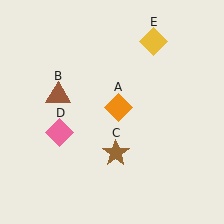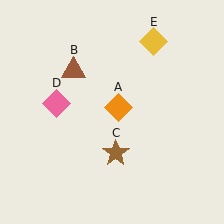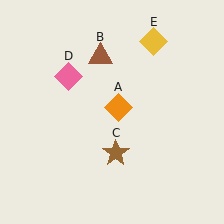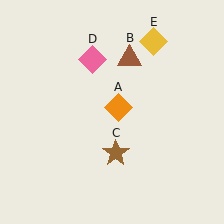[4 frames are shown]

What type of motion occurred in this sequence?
The brown triangle (object B), pink diamond (object D) rotated clockwise around the center of the scene.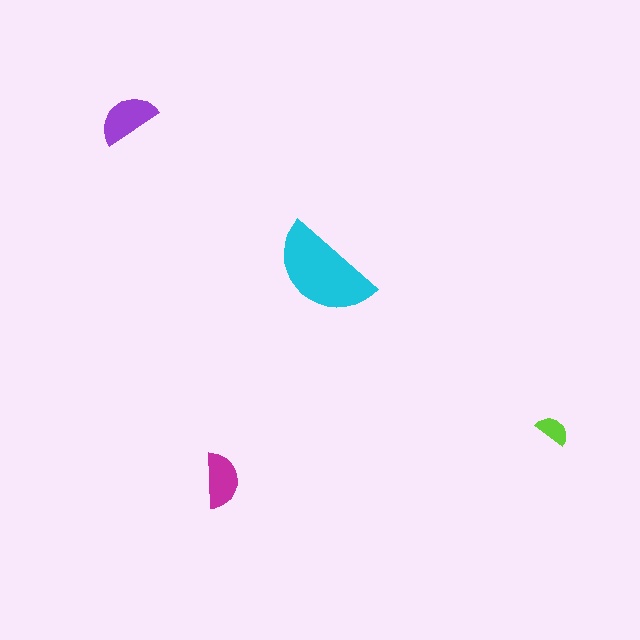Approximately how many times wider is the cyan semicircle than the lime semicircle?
About 3 times wider.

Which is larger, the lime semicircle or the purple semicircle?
The purple one.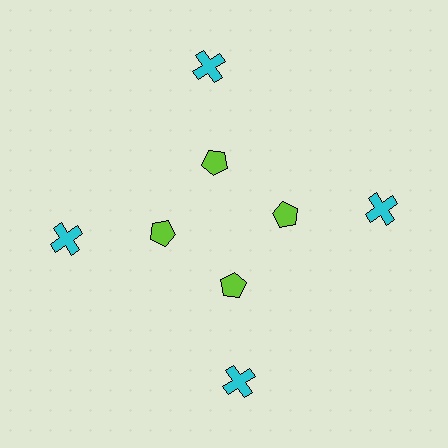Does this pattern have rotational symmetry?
Yes, this pattern has 4-fold rotational symmetry. It looks the same after rotating 90 degrees around the center.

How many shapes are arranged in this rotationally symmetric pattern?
There are 8 shapes, arranged in 4 groups of 2.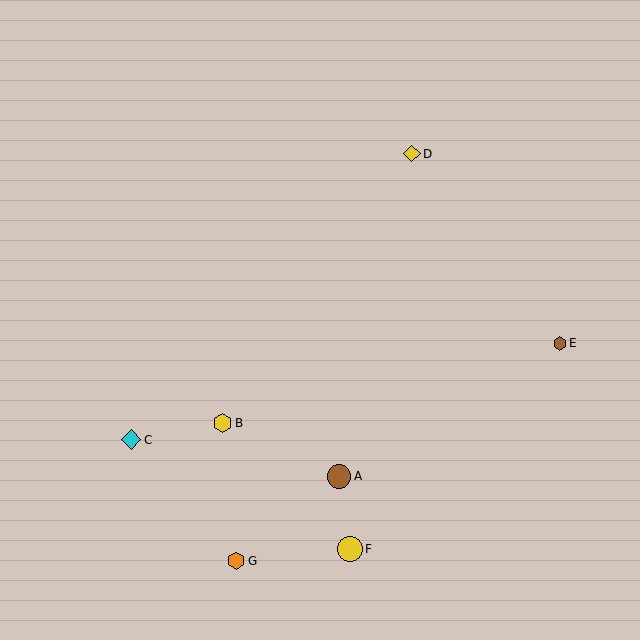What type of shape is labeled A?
Shape A is a brown circle.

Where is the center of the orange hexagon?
The center of the orange hexagon is at (236, 561).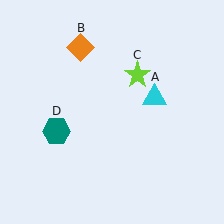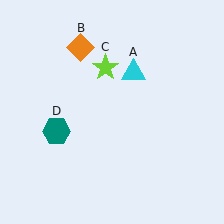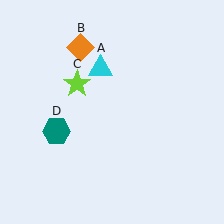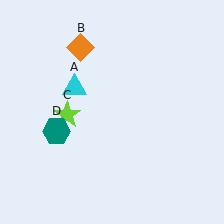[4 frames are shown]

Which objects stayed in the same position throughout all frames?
Orange diamond (object B) and teal hexagon (object D) remained stationary.